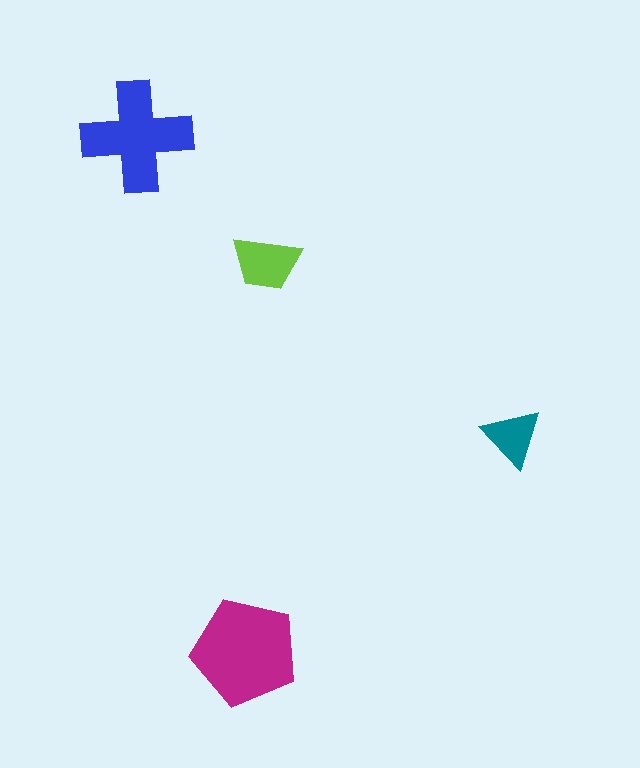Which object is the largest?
The magenta pentagon.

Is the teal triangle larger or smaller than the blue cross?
Smaller.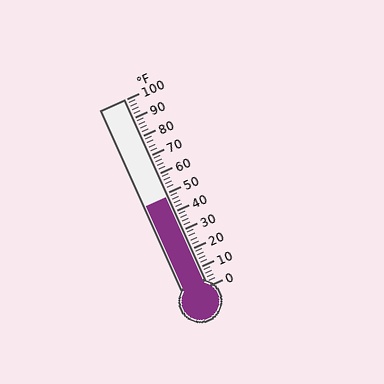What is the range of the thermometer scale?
The thermometer scale ranges from 0°F to 100°F.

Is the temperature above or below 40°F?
The temperature is above 40°F.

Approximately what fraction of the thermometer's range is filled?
The thermometer is filled to approximately 50% of its range.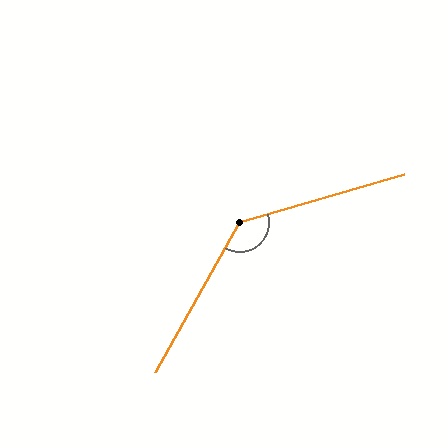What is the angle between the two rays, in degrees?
Approximately 135 degrees.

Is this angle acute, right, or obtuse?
It is obtuse.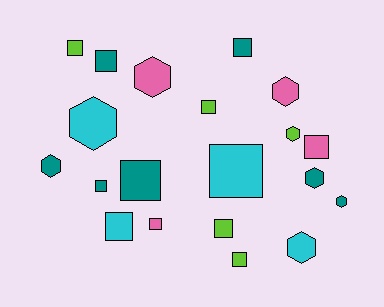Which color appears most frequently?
Teal, with 7 objects.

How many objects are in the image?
There are 20 objects.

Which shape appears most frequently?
Square, with 12 objects.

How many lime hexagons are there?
There is 1 lime hexagon.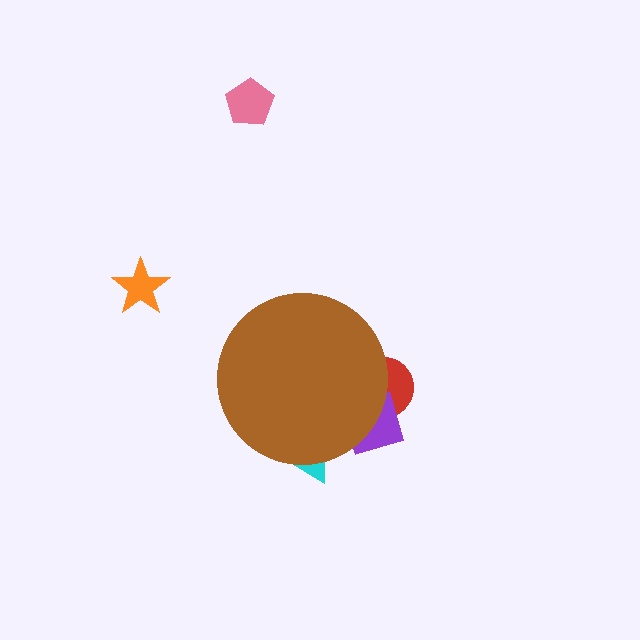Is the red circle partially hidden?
Yes, the red circle is partially hidden behind the brown circle.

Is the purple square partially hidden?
Yes, the purple square is partially hidden behind the brown circle.